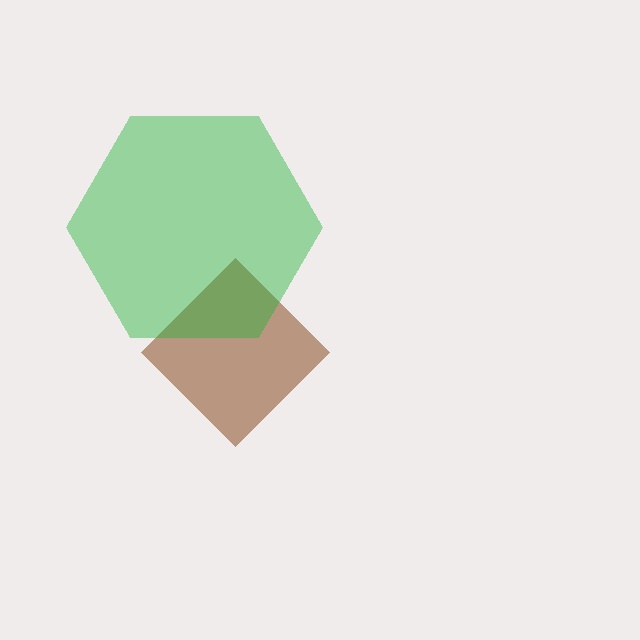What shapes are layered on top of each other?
The layered shapes are: a brown diamond, a green hexagon.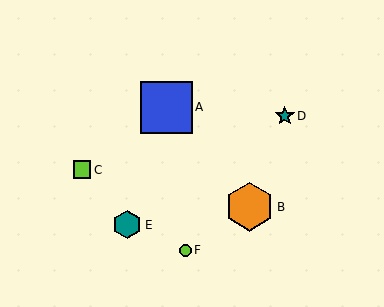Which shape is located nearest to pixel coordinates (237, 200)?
The orange hexagon (labeled B) at (250, 207) is nearest to that location.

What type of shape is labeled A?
Shape A is a blue square.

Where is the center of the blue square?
The center of the blue square is at (166, 107).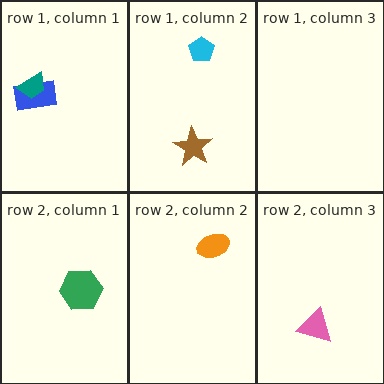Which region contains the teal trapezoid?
The row 1, column 1 region.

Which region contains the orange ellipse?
The row 2, column 2 region.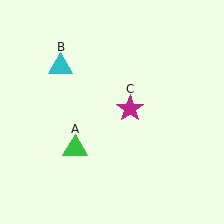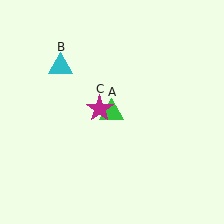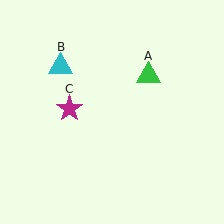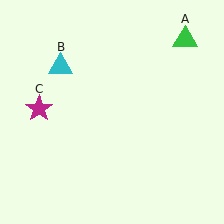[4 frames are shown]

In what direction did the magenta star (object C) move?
The magenta star (object C) moved left.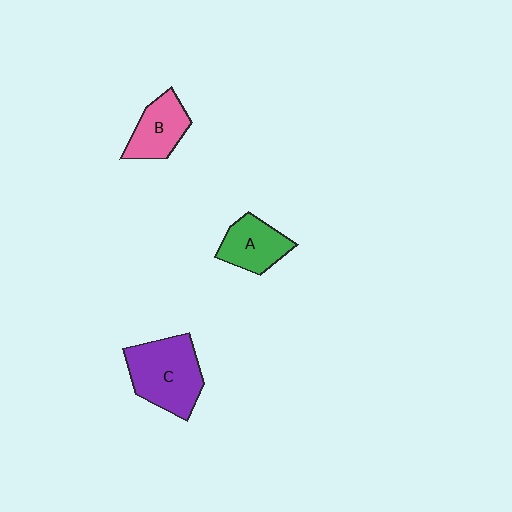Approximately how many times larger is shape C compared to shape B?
Approximately 1.6 times.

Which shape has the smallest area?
Shape A (green).